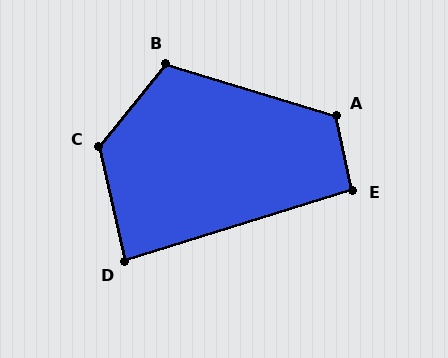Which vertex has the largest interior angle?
C, at approximately 129 degrees.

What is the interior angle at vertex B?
Approximately 112 degrees (obtuse).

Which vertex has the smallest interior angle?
D, at approximately 85 degrees.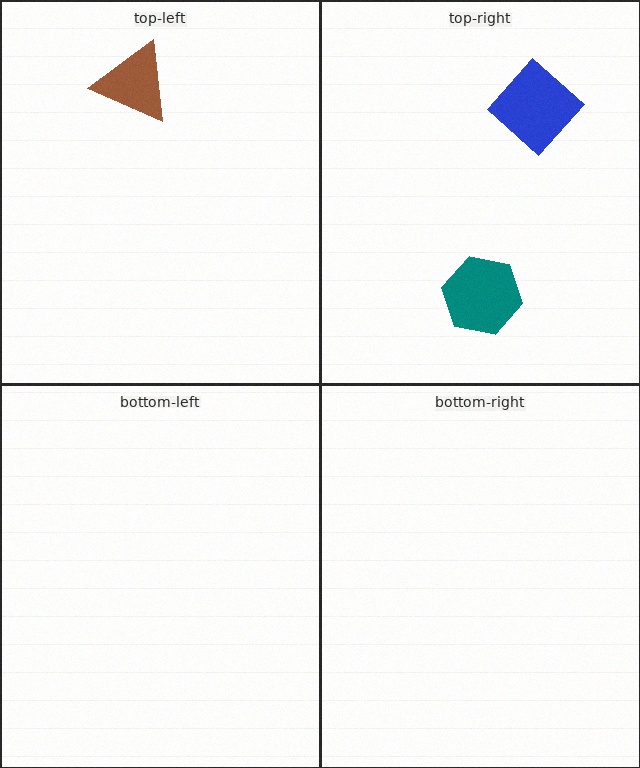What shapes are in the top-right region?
The blue diamond, the teal hexagon.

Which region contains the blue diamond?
The top-right region.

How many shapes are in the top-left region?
1.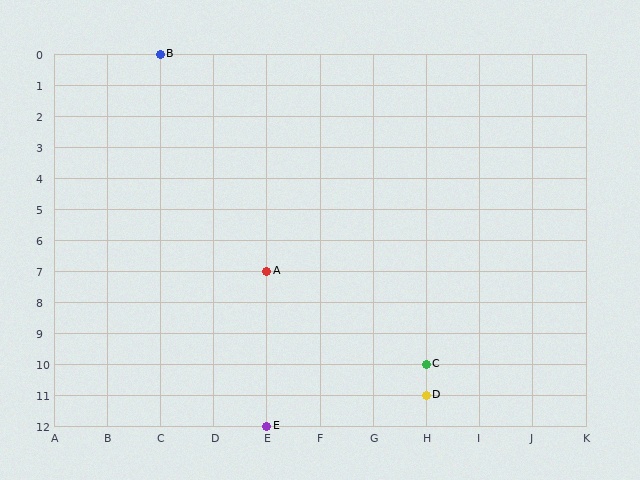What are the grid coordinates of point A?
Point A is at grid coordinates (E, 7).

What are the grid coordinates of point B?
Point B is at grid coordinates (C, 0).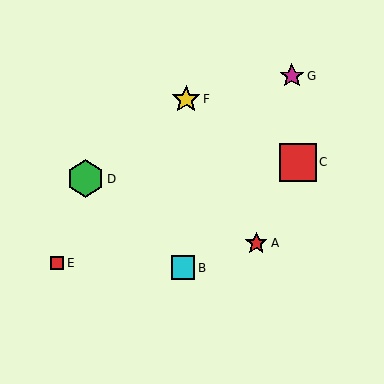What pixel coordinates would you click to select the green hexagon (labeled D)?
Click at (86, 179) to select the green hexagon D.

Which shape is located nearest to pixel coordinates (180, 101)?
The yellow star (labeled F) at (186, 99) is nearest to that location.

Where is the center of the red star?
The center of the red star is at (256, 243).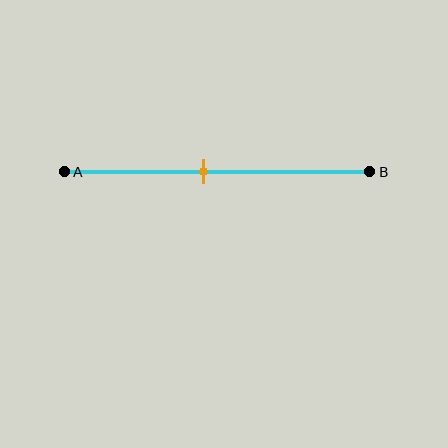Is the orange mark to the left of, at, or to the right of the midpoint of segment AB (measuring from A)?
The orange mark is to the left of the midpoint of segment AB.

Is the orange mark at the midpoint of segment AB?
No, the mark is at about 45% from A, not at the 50% midpoint.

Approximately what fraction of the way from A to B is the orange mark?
The orange mark is approximately 45% of the way from A to B.